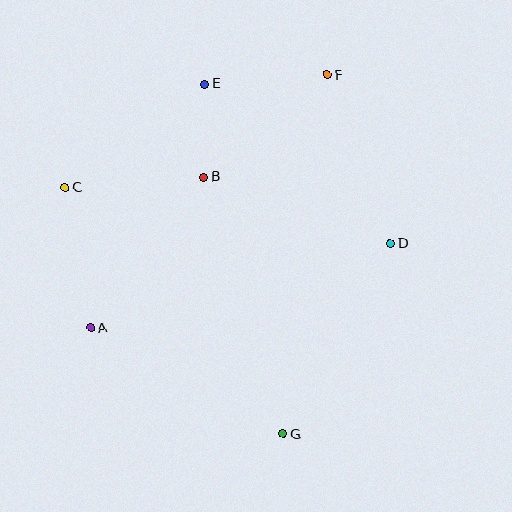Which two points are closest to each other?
Points B and E are closest to each other.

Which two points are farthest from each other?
Points F and G are farthest from each other.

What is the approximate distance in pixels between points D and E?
The distance between D and E is approximately 244 pixels.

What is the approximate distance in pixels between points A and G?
The distance between A and G is approximately 220 pixels.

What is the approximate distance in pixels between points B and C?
The distance between B and C is approximately 139 pixels.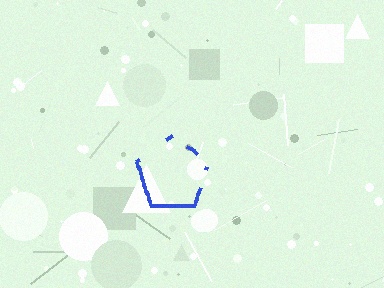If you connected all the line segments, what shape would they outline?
They would outline a pentagon.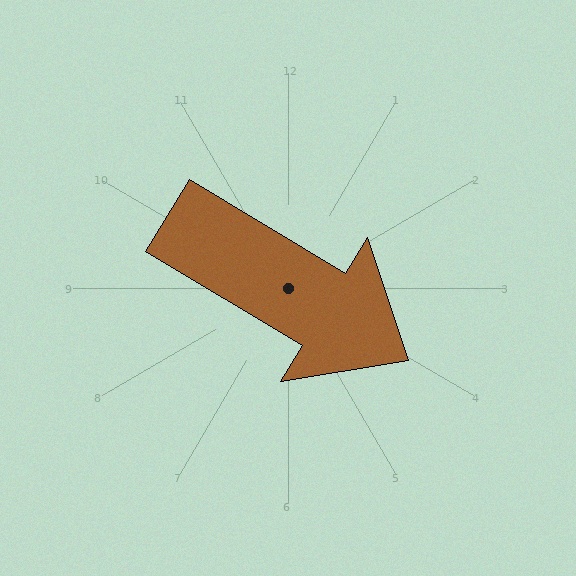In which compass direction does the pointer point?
Southeast.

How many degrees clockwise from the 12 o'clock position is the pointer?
Approximately 121 degrees.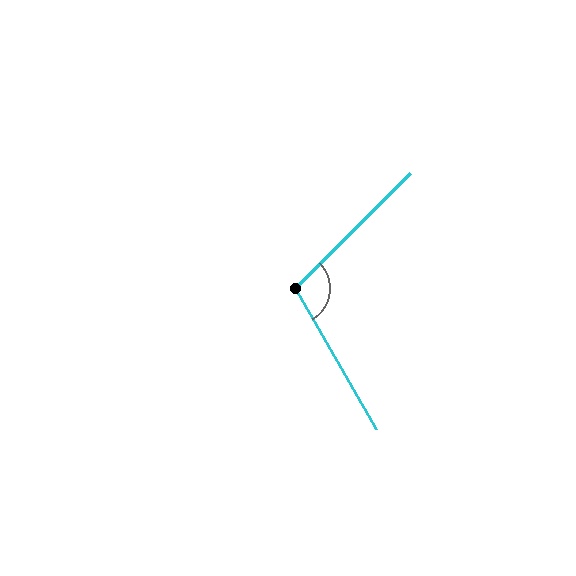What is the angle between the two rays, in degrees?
Approximately 105 degrees.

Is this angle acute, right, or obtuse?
It is obtuse.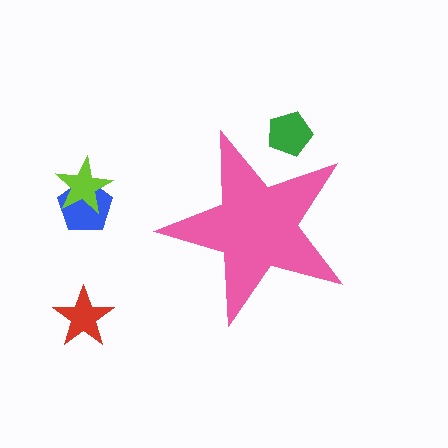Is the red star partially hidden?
No, the red star is fully visible.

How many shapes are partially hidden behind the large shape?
1 shape is partially hidden.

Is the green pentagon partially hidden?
Yes, the green pentagon is partially hidden behind the pink star.